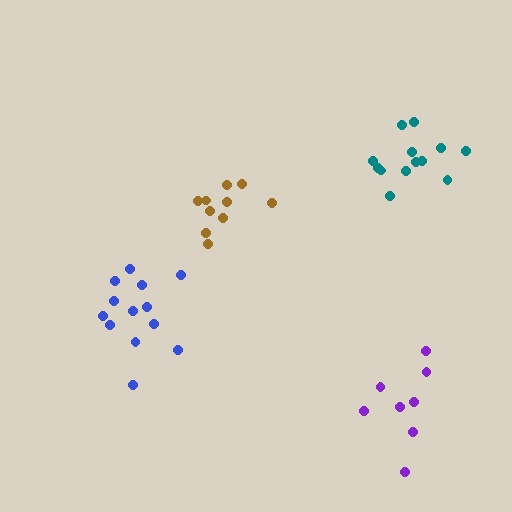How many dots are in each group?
Group 1: 13 dots, Group 2: 10 dots, Group 3: 13 dots, Group 4: 8 dots (44 total).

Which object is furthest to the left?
The blue cluster is leftmost.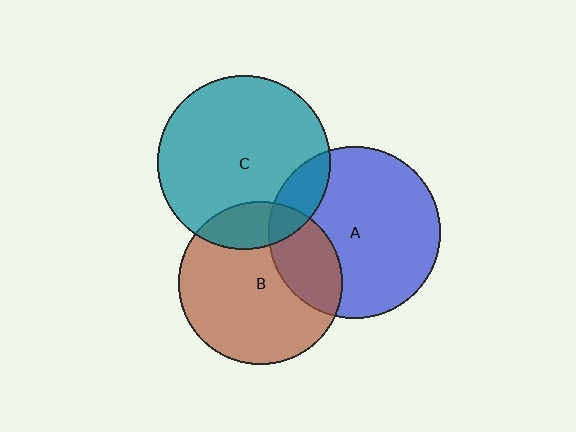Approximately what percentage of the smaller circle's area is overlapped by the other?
Approximately 20%.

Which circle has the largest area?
Circle C (teal).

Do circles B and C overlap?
Yes.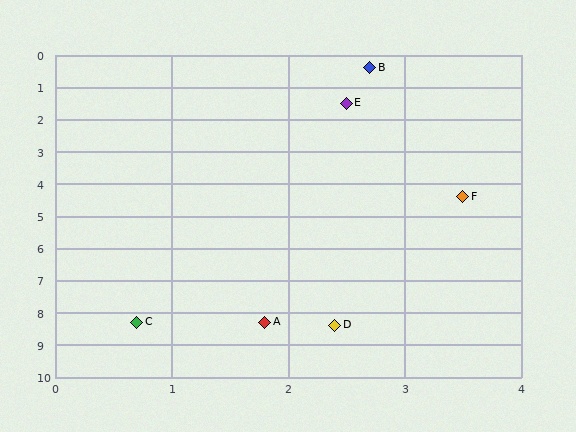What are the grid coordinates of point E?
Point E is at approximately (2.5, 1.5).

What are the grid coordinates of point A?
Point A is at approximately (1.8, 8.3).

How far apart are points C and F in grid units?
Points C and F are about 4.8 grid units apart.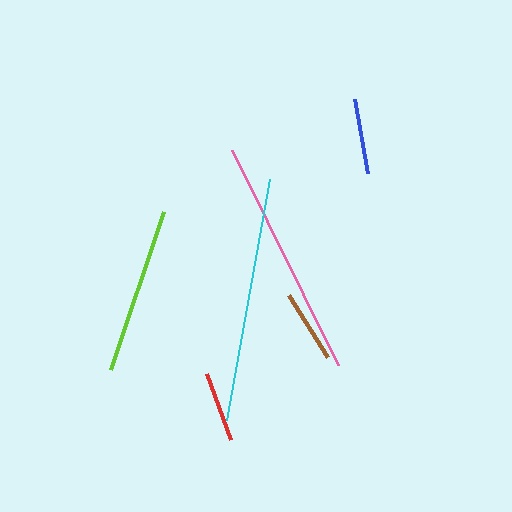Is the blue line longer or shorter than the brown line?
The blue line is longer than the brown line.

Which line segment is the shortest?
The red line is the shortest at approximately 71 pixels.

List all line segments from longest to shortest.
From longest to shortest: cyan, pink, lime, blue, brown, red.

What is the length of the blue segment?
The blue segment is approximately 75 pixels long.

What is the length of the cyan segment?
The cyan segment is approximately 245 pixels long.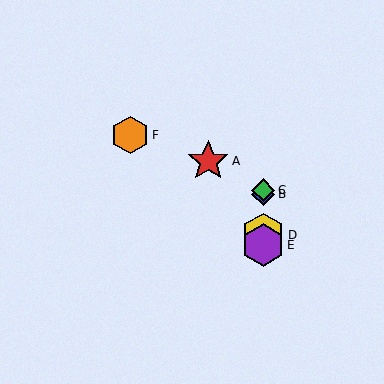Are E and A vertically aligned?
No, E is at x≈263 and A is at x≈208.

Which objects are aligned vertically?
Objects B, C, D, E are aligned vertically.